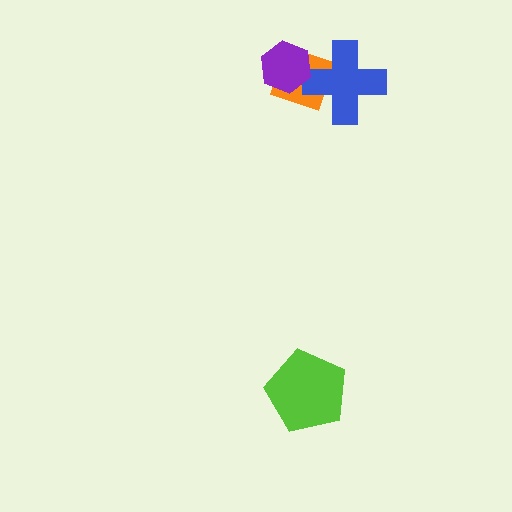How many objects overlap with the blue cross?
2 objects overlap with the blue cross.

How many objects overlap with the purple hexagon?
2 objects overlap with the purple hexagon.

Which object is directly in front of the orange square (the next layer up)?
The blue cross is directly in front of the orange square.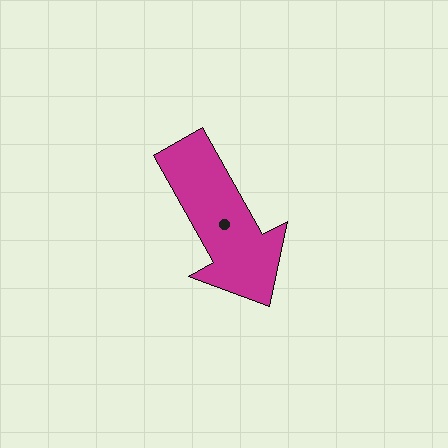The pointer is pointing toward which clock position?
Roughly 5 o'clock.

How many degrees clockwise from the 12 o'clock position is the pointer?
Approximately 151 degrees.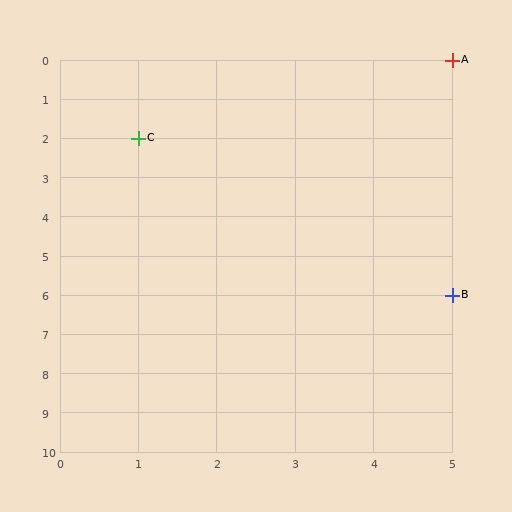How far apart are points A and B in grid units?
Points A and B are 6 rows apart.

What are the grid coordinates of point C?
Point C is at grid coordinates (1, 2).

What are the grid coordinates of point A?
Point A is at grid coordinates (5, 0).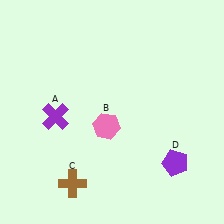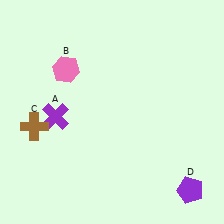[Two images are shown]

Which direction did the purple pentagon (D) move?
The purple pentagon (D) moved down.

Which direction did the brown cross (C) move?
The brown cross (C) moved up.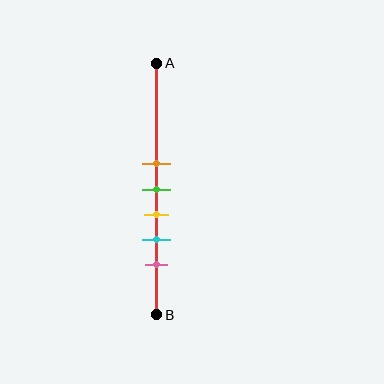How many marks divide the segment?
There are 5 marks dividing the segment.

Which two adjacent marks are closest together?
The orange and green marks are the closest adjacent pair.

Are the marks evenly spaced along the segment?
Yes, the marks are approximately evenly spaced.